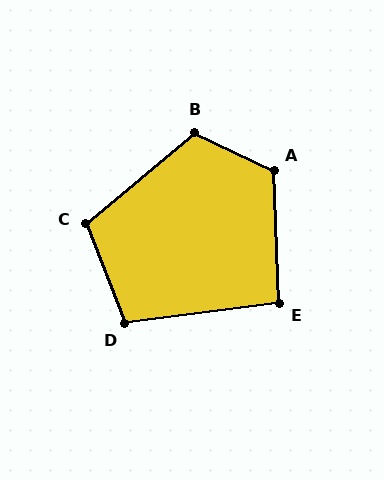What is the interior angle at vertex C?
Approximately 109 degrees (obtuse).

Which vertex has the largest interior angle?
A, at approximately 118 degrees.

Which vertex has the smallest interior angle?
E, at approximately 95 degrees.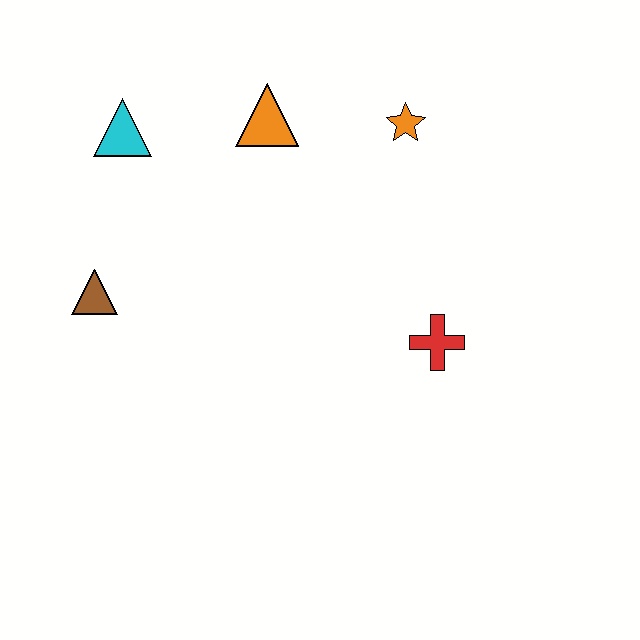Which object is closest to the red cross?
The orange star is closest to the red cross.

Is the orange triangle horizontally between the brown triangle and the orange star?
Yes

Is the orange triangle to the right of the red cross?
No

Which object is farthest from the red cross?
The cyan triangle is farthest from the red cross.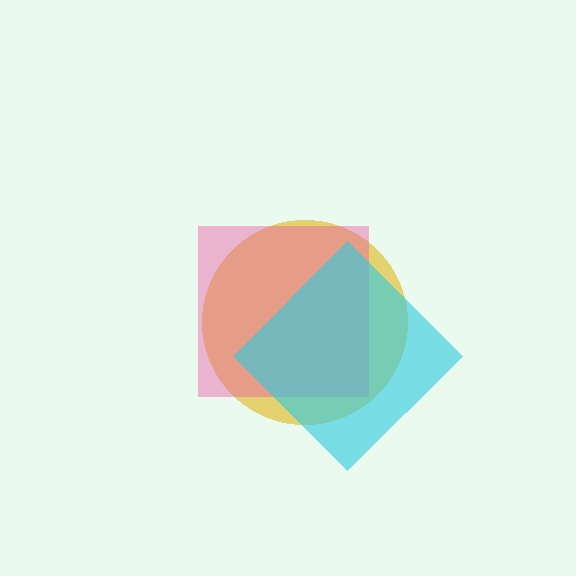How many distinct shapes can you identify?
There are 3 distinct shapes: a yellow circle, a pink square, a cyan diamond.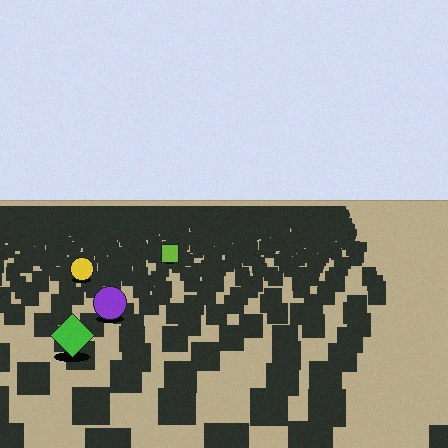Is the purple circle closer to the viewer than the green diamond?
No. The green diamond is closer — you can tell from the texture gradient: the ground texture is coarser near it.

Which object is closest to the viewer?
The green diamond is closest. The texture marks near it are larger and more spread out.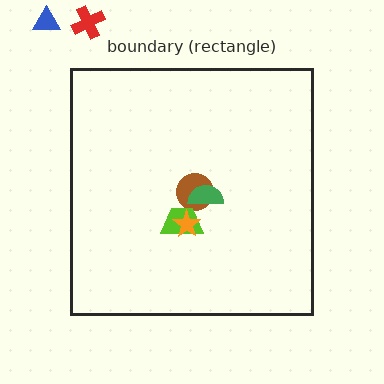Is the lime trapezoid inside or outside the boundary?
Inside.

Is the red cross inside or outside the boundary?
Outside.